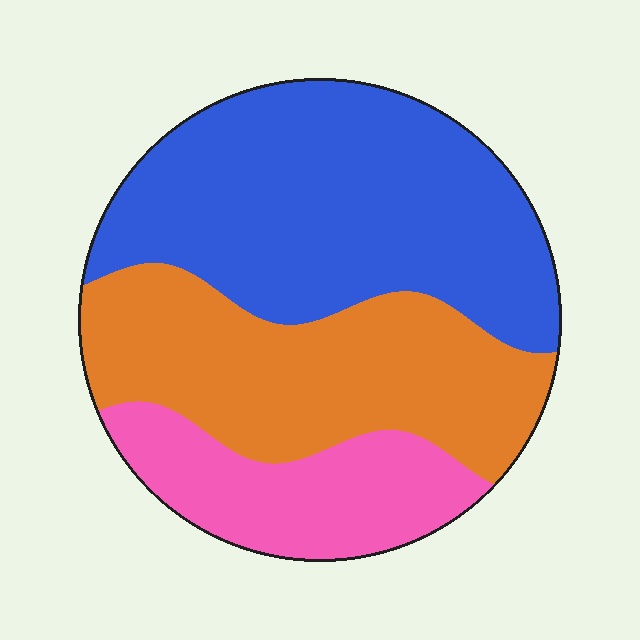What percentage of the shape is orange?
Orange covers around 35% of the shape.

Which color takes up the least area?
Pink, at roughly 20%.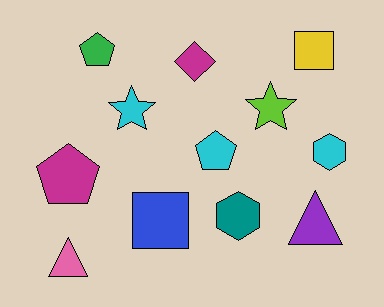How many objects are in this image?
There are 12 objects.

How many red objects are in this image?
There are no red objects.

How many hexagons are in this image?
There are 2 hexagons.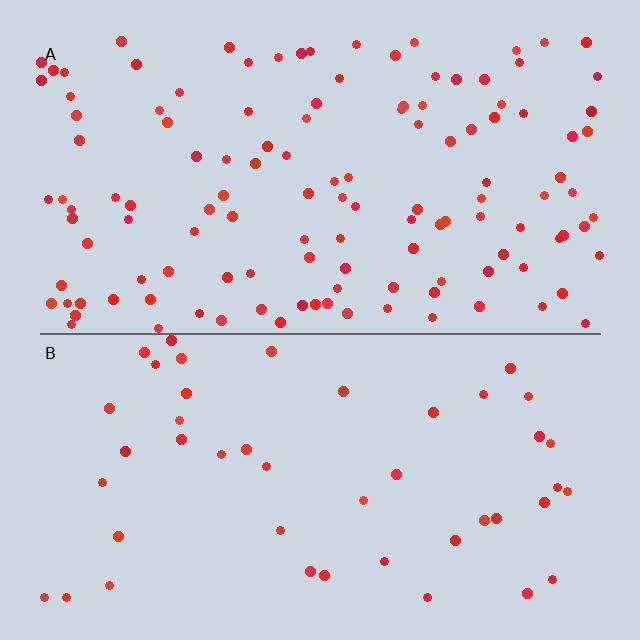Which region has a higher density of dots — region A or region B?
A (the top).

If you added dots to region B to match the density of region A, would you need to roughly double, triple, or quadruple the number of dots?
Approximately triple.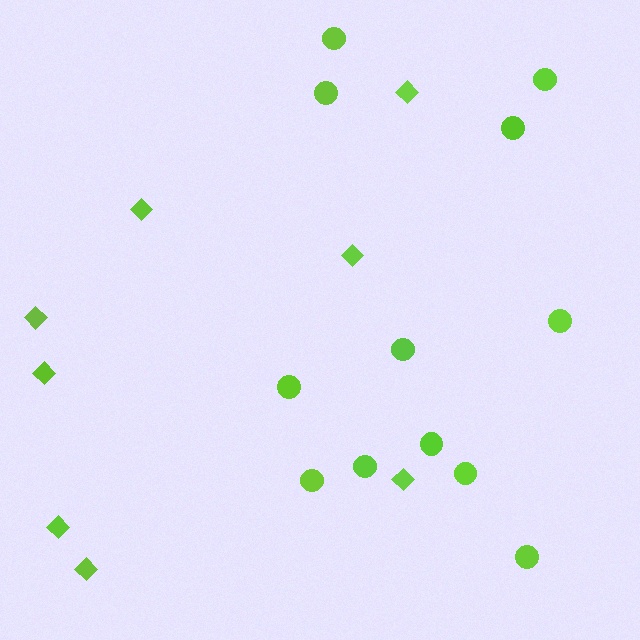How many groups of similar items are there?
There are 2 groups: one group of diamonds (8) and one group of circles (12).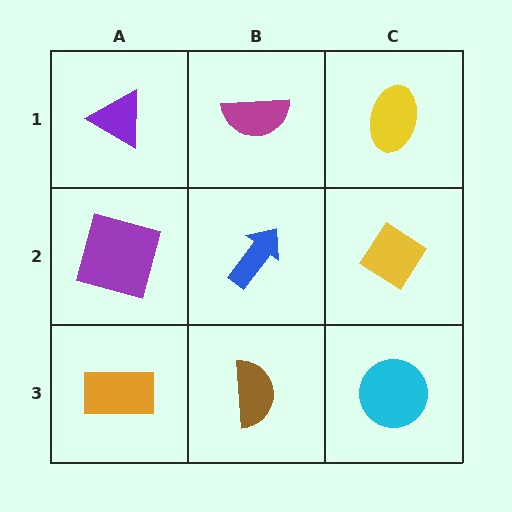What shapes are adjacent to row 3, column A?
A purple square (row 2, column A), a brown semicircle (row 3, column B).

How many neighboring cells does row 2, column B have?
4.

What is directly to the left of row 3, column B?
An orange rectangle.